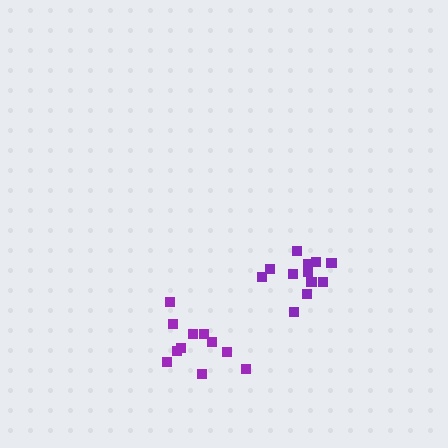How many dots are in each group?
Group 1: 11 dots, Group 2: 12 dots (23 total).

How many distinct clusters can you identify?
There are 2 distinct clusters.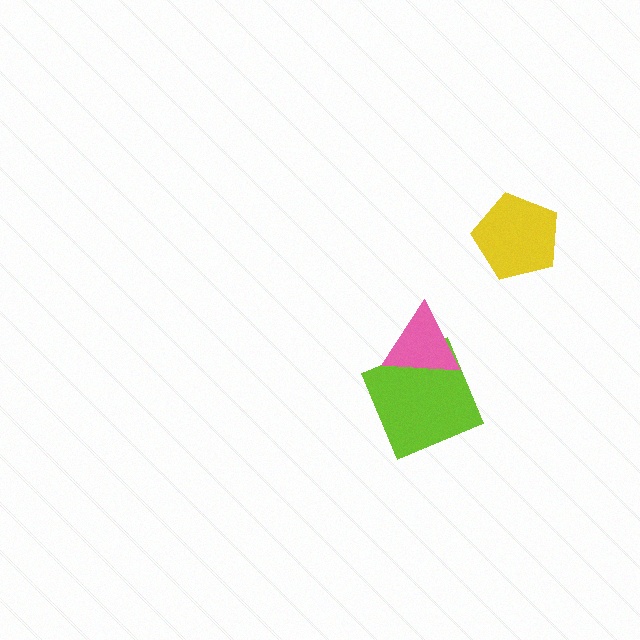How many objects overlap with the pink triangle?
1 object overlaps with the pink triangle.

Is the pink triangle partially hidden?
No, no other shape covers it.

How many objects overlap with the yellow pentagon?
0 objects overlap with the yellow pentagon.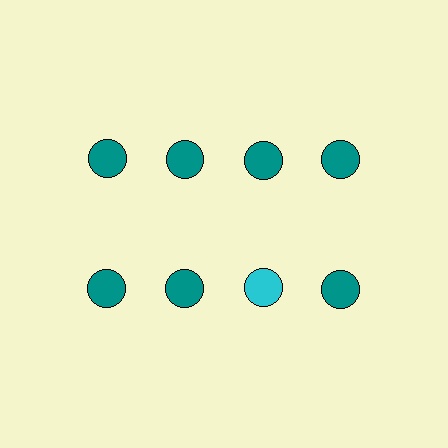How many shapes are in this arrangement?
There are 8 shapes arranged in a grid pattern.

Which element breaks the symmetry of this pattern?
The cyan circle in the second row, center column breaks the symmetry. All other shapes are teal circles.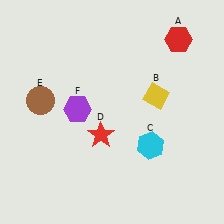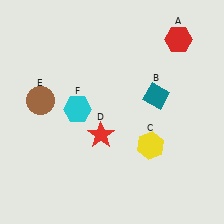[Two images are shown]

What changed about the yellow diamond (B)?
In Image 1, B is yellow. In Image 2, it changed to teal.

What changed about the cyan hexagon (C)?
In Image 1, C is cyan. In Image 2, it changed to yellow.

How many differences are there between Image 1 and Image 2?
There are 3 differences between the two images.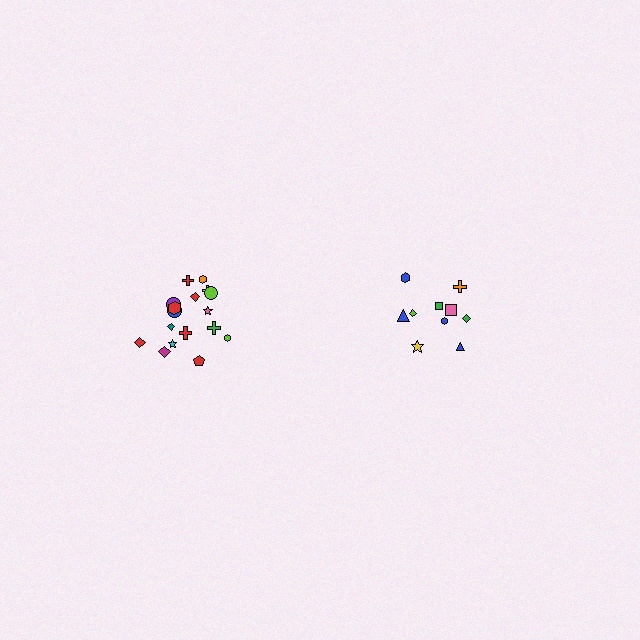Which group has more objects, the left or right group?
The left group.